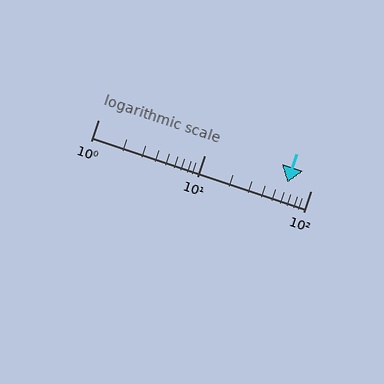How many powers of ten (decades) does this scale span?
The scale spans 2 decades, from 1 to 100.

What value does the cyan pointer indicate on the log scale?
The pointer indicates approximately 60.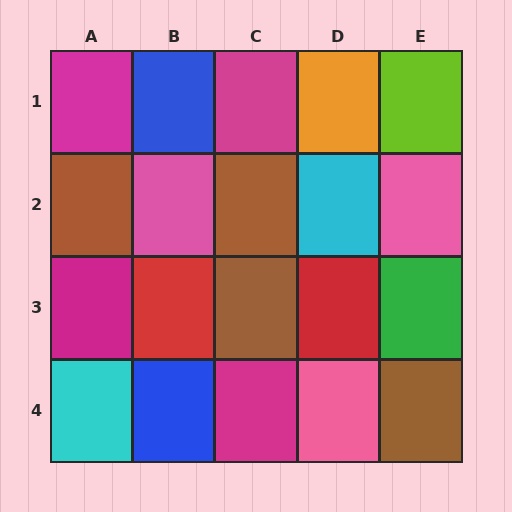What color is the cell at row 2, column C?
Brown.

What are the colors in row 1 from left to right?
Magenta, blue, magenta, orange, lime.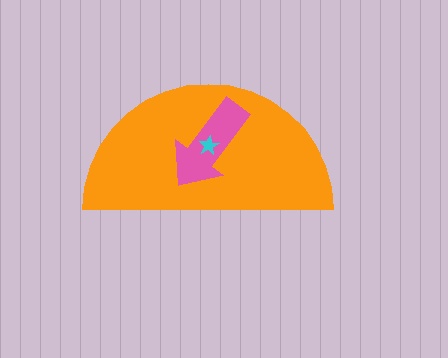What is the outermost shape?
The orange semicircle.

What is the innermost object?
The cyan star.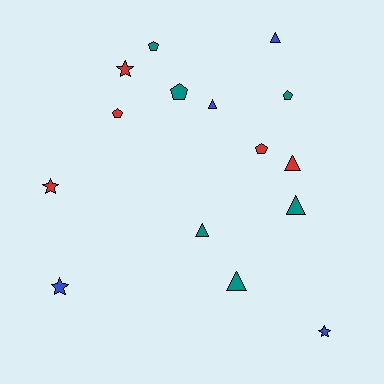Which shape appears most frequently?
Triangle, with 6 objects.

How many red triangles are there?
There is 1 red triangle.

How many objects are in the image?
There are 15 objects.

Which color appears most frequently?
Teal, with 6 objects.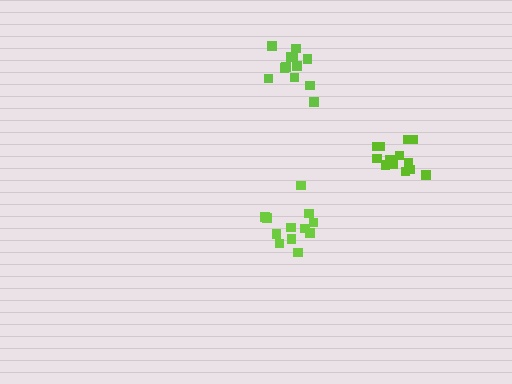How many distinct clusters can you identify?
There are 3 distinct clusters.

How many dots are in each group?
Group 1: 12 dots, Group 2: 13 dots, Group 3: 12 dots (37 total).